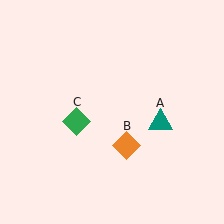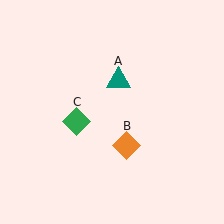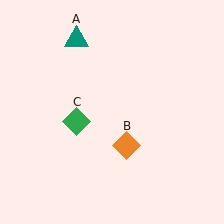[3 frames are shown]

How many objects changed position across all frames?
1 object changed position: teal triangle (object A).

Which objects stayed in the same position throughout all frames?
Orange diamond (object B) and green diamond (object C) remained stationary.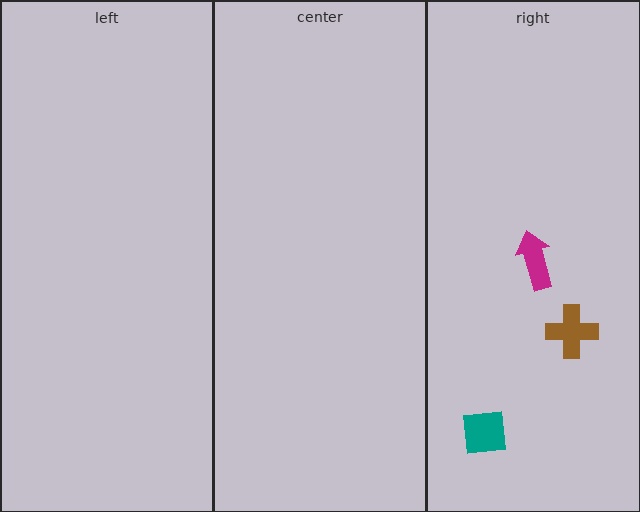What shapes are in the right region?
The teal square, the brown cross, the magenta arrow.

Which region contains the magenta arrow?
The right region.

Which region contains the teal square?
The right region.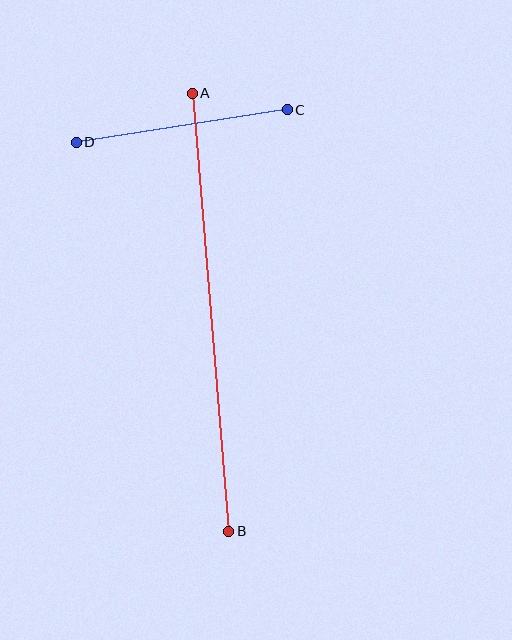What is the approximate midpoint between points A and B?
The midpoint is at approximately (211, 312) pixels.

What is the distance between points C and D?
The distance is approximately 214 pixels.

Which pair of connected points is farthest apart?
Points A and B are farthest apart.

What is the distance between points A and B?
The distance is approximately 440 pixels.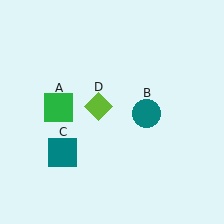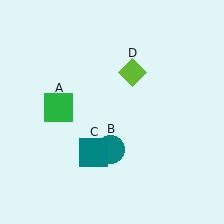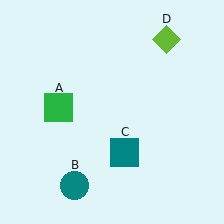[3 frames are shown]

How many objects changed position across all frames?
3 objects changed position: teal circle (object B), teal square (object C), lime diamond (object D).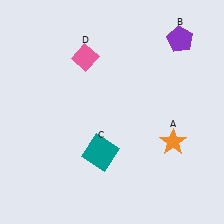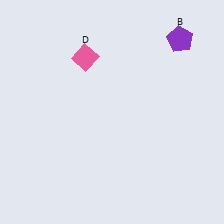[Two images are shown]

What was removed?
The teal square (C), the orange star (A) were removed in Image 2.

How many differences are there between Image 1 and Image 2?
There are 2 differences between the two images.